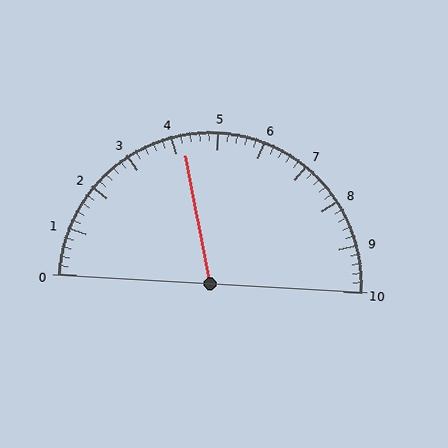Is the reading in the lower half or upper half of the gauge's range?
The reading is in the lower half of the range (0 to 10).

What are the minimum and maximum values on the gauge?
The gauge ranges from 0 to 10.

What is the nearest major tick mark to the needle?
The nearest major tick mark is 4.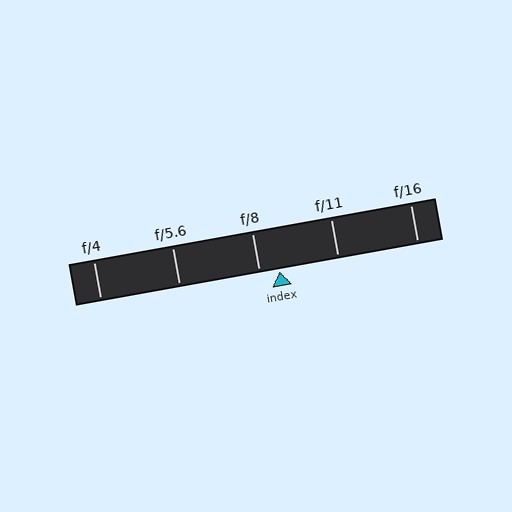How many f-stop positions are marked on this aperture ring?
There are 5 f-stop positions marked.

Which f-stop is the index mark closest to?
The index mark is closest to f/8.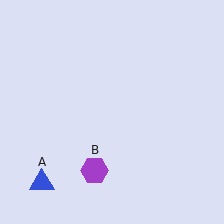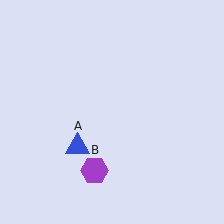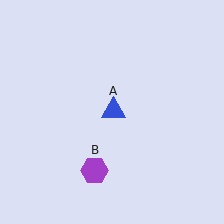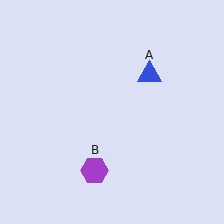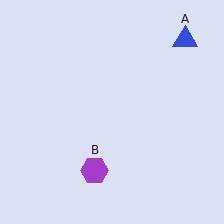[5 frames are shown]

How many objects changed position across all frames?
1 object changed position: blue triangle (object A).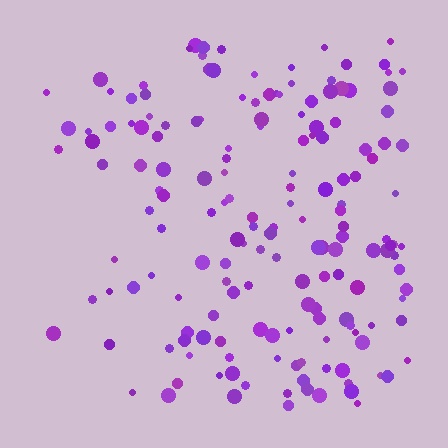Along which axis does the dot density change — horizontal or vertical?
Horizontal.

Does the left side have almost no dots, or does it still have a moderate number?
Still a moderate number, just noticeably fewer than the right.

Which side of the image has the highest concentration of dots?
The right.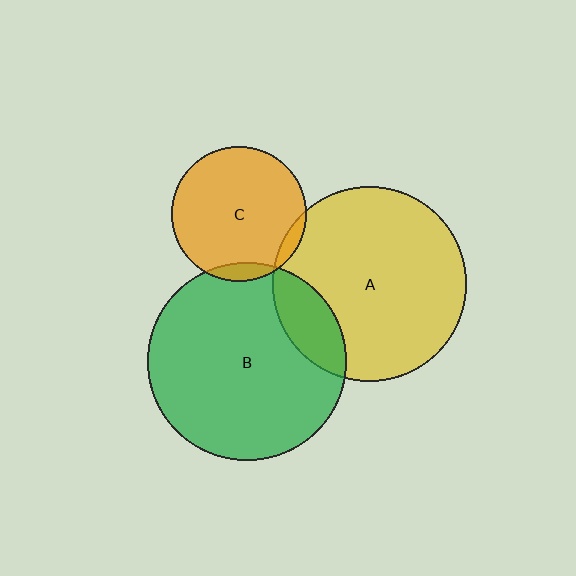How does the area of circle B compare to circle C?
Approximately 2.2 times.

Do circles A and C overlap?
Yes.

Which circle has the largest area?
Circle B (green).